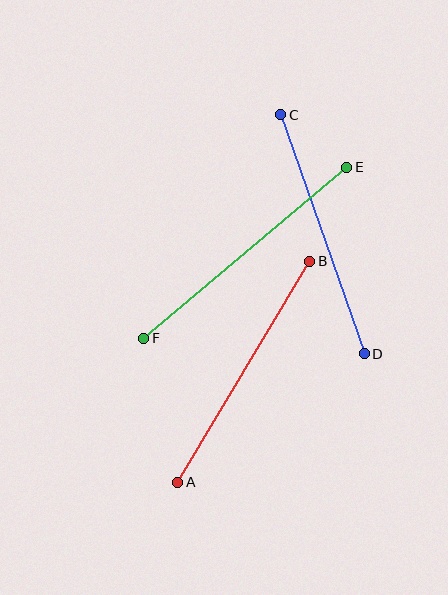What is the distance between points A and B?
The distance is approximately 257 pixels.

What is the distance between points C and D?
The distance is approximately 253 pixels.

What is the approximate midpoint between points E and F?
The midpoint is at approximately (245, 253) pixels.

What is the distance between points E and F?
The distance is approximately 265 pixels.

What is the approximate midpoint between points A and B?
The midpoint is at approximately (244, 372) pixels.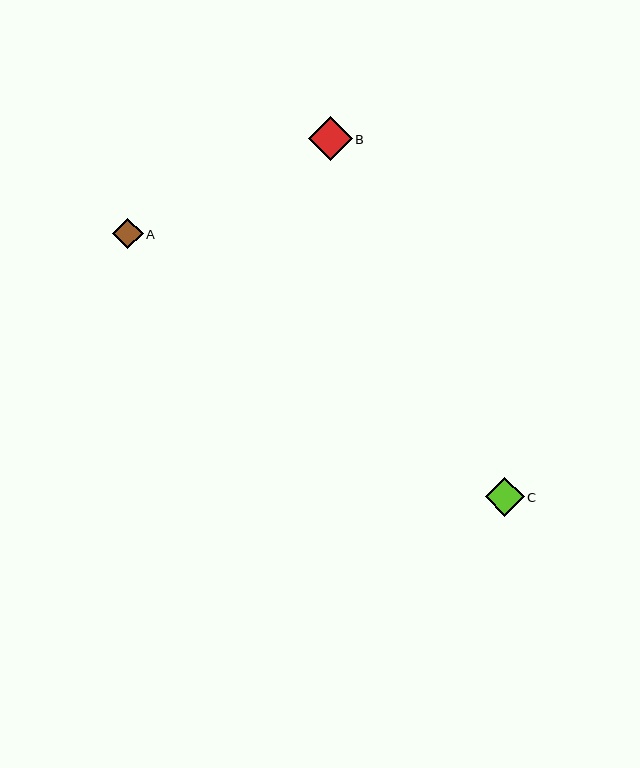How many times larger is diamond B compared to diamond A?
Diamond B is approximately 1.4 times the size of diamond A.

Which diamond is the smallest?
Diamond A is the smallest with a size of approximately 30 pixels.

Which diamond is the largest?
Diamond B is the largest with a size of approximately 44 pixels.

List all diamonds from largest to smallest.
From largest to smallest: B, C, A.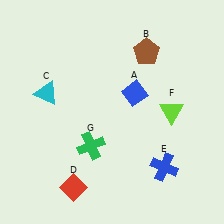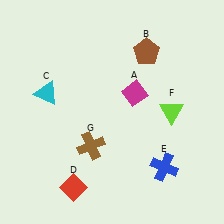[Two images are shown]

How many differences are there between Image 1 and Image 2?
There are 2 differences between the two images.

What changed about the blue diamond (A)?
In Image 1, A is blue. In Image 2, it changed to magenta.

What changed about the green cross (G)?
In Image 1, G is green. In Image 2, it changed to brown.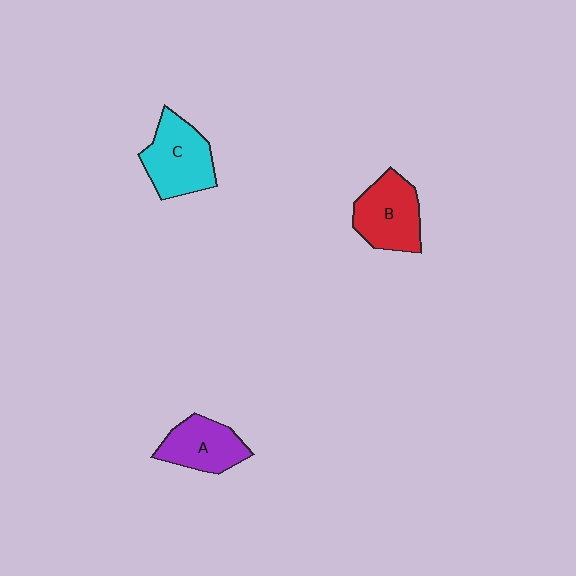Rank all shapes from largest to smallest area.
From largest to smallest: C (cyan), B (red), A (purple).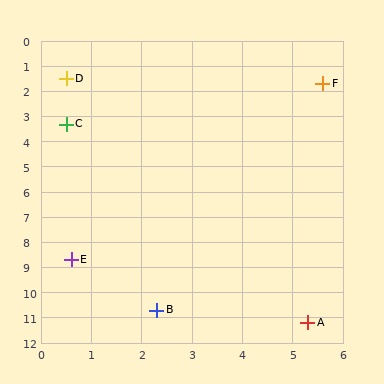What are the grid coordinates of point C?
Point C is at approximately (0.5, 3.3).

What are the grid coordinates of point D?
Point D is at approximately (0.5, 1.5).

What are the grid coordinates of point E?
Point E is at approximately (0.6, 8.7).